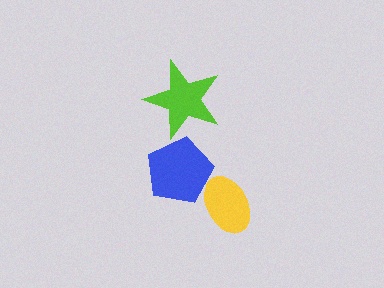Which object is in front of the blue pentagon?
The yellow ellipse is in front of the blue pentagon.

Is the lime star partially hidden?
No, no other shape covers it.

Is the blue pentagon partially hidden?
Yes, it is partially covered by another shape.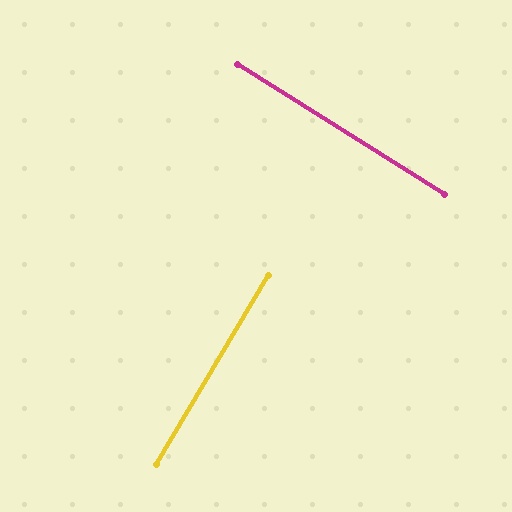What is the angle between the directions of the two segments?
Approximately 89 degrees.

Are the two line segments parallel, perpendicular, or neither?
Perpendicular — they meet at approximately 89°.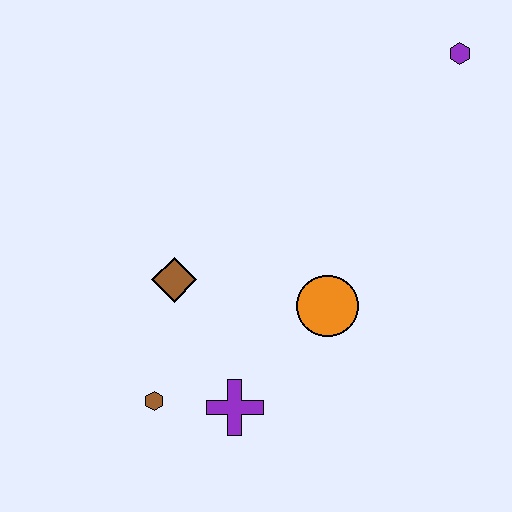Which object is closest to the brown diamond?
The brown hexagon is closest to the brown diamond.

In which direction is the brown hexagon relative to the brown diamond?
The brown hexagon is below the brown diamond.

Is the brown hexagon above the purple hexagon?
No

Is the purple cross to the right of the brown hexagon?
Yes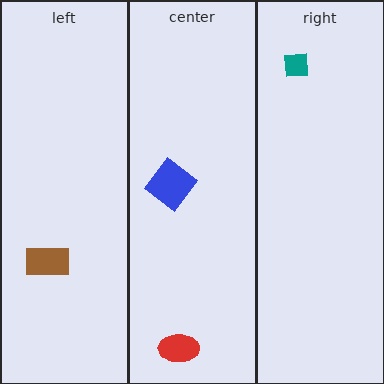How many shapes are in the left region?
1.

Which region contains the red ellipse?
The center region.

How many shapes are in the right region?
1.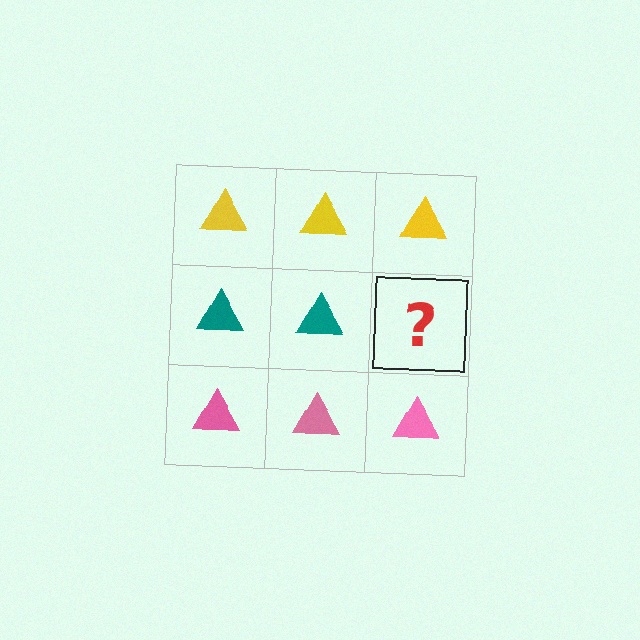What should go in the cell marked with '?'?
The missing cell should contain a teal triangle.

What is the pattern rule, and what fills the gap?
The rule is that each row has a consistent color. The gap should be filled with a teal triangle.